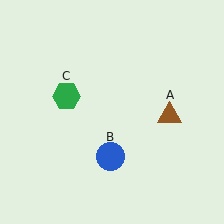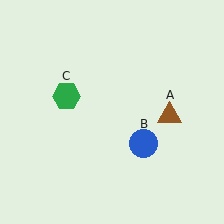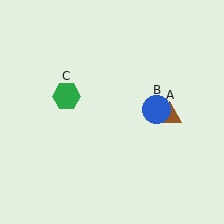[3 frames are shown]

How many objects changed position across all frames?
1 object changed position: blue circle (object B).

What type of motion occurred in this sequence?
The blue circle (object B) rotated counterclockwise around the center of the scene.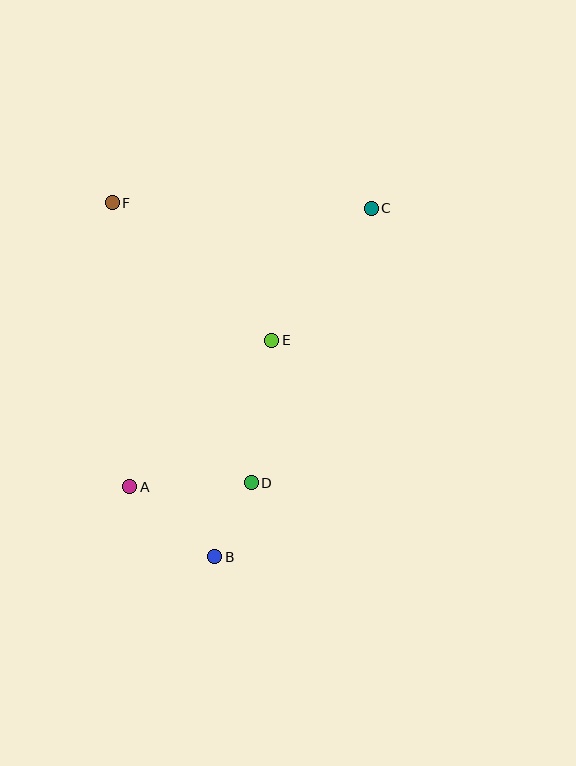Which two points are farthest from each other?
Points B and C are farthest from each other.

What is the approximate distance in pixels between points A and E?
The distance between A and E is approximately 204 pixels.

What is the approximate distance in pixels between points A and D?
The distance between A and D is approximately 122 pixels.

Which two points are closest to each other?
Points B and D are closest to each other.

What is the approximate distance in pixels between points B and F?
The distance between B and F is approximately 368 pixels.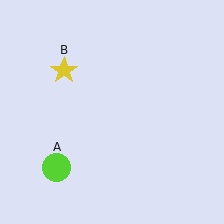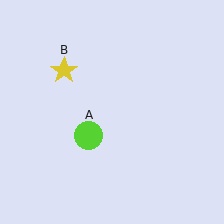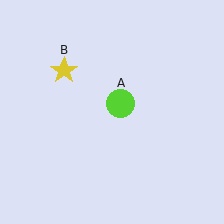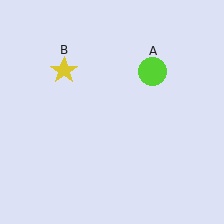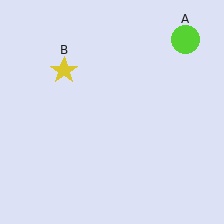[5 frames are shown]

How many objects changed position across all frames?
1 object changed position: lime circle (object A).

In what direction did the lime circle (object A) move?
The lime circle (object A) moved up and to the right.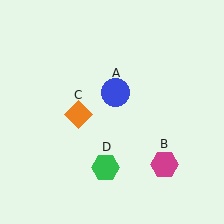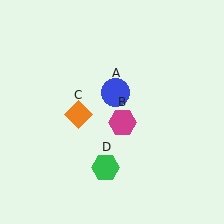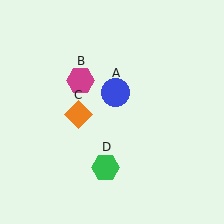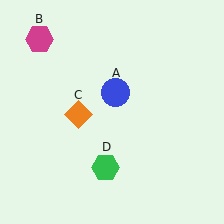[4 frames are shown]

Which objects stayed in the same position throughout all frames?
Blue circle (object A) and orange diamond (object C) and green hexagon (object D) remained stationary.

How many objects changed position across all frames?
1 object changed position: magenta hexagon (object B).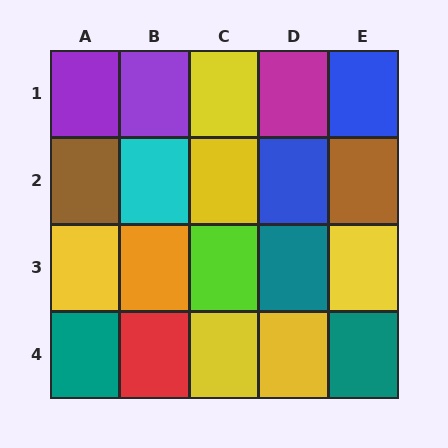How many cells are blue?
2 cells are blue.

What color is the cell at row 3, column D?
Teal.